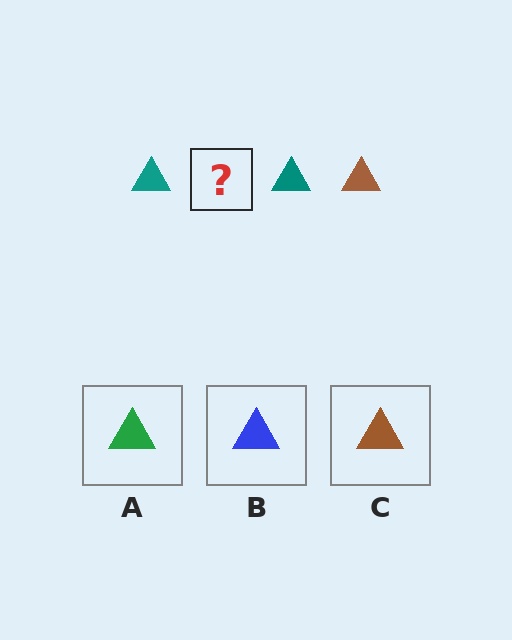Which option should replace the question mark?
Option C.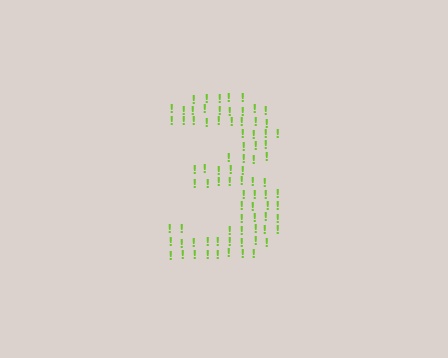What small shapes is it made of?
It is made of small exclamation marks.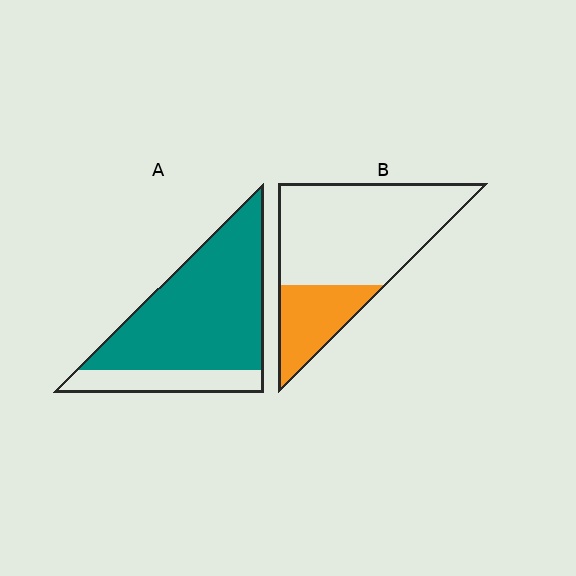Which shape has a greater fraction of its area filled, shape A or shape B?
Shape A.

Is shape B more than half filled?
No.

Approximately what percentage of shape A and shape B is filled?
A is approximately 80% and B is approximately 25%.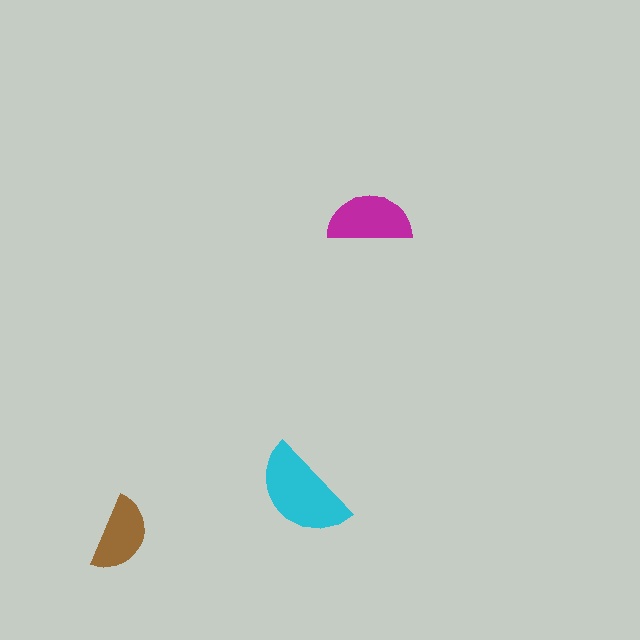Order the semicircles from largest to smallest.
the cyan one, the magenta one, the brown one.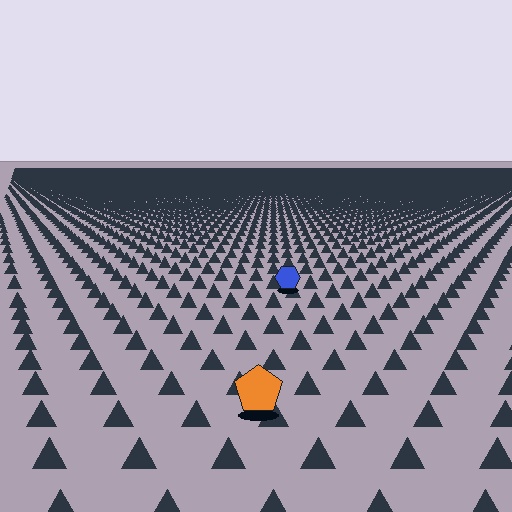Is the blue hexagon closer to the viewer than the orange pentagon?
No. The orange pentagon is closer — you can tell from the texture gradient: the ground texture is coarser near it.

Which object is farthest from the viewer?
The blue hexagon is farthest from the viewer. It appears smaller and the ground texture around it is denser.